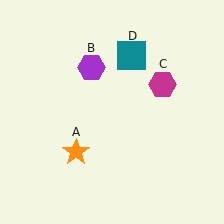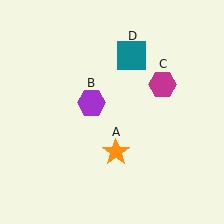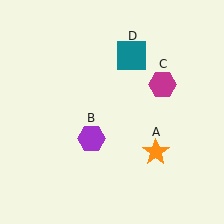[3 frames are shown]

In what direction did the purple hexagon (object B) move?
The purple hexagon (object B) moved down.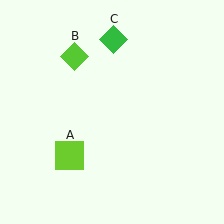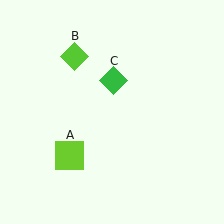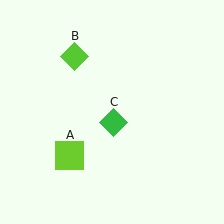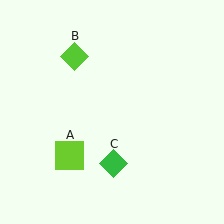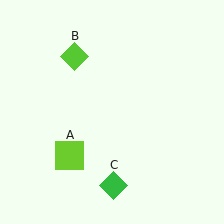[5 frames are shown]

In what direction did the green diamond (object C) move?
The green diamond (object C) moved down.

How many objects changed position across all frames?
1 object changed position: green diamond (object C).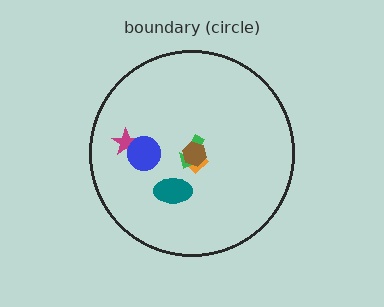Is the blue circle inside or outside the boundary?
Inside.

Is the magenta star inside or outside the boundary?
Inside.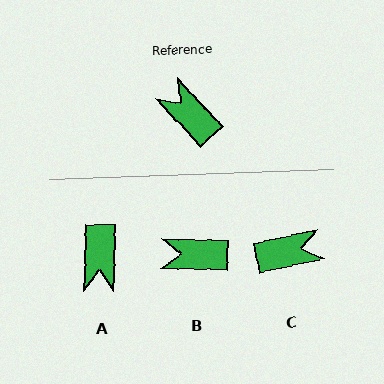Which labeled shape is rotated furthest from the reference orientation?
A, about 135 degrees away.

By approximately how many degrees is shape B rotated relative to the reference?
Approximately 46 degrees counter-clockwise.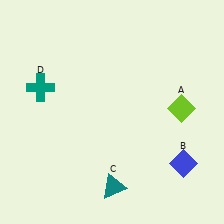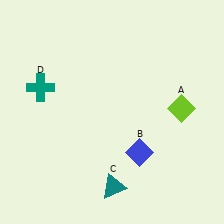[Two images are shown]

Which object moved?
The blue diamond (B) moved left.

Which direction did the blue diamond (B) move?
The blue diamond (B) moved left.